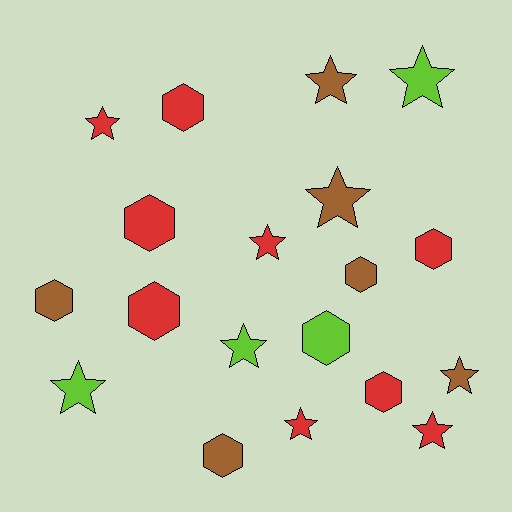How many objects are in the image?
There are 19 objects.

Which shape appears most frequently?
Star, with 10 objects.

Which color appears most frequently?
Red, with 9 objects.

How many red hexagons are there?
There are 5 red hexagons.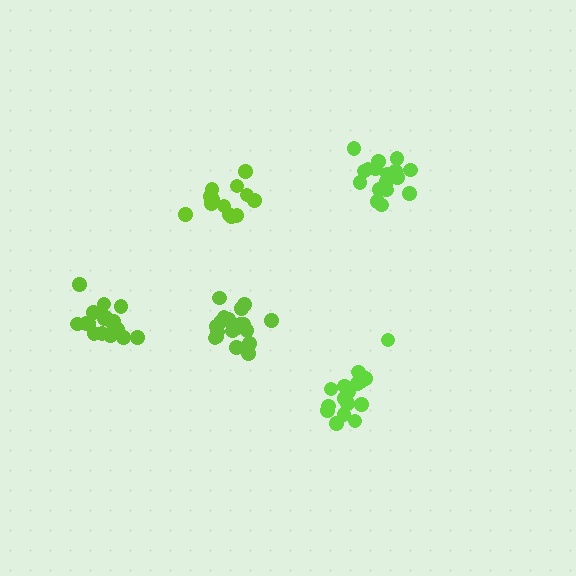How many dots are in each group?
Group 1: 20 dots, Group 2: 14 dots, Group 3: 20 dots, Group 4: 17 dots, Group 5: 17 dots (88 total).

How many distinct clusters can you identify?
There are 5 distinct clusters.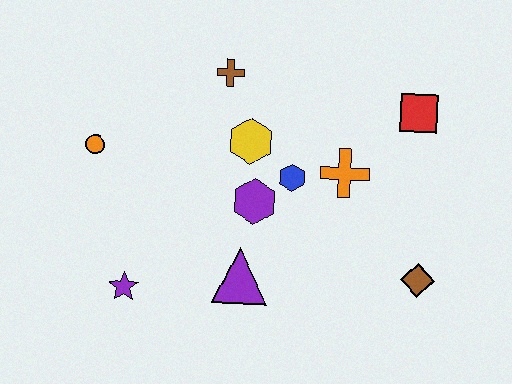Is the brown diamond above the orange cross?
No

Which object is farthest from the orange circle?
The brown diamond is farthest from the orange circle.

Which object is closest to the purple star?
The purple triangle is closest to the purple star.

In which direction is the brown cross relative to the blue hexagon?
The brown cross is above the blue hexagon.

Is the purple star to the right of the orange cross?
No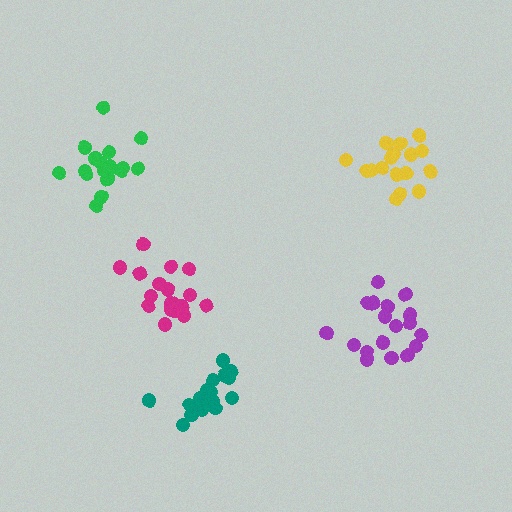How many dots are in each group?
Group 1: 17 dots, Group 2: 18 dots, Group 3: 18 dots, Group 4: 19 dots, Group 5: 19 dots (91 total).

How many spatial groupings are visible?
There are 5 spatial groupings.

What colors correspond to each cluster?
The clusters are colored: yellow, purple, magenta, green, teal.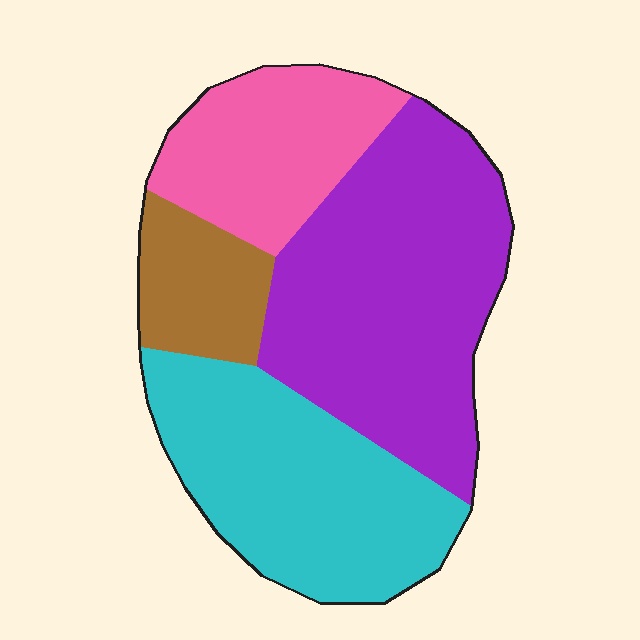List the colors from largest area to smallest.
From largest to smallest: purple, cyan, pink, brown.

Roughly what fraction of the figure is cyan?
Cyan takes up about one third (1/3) of the figure.